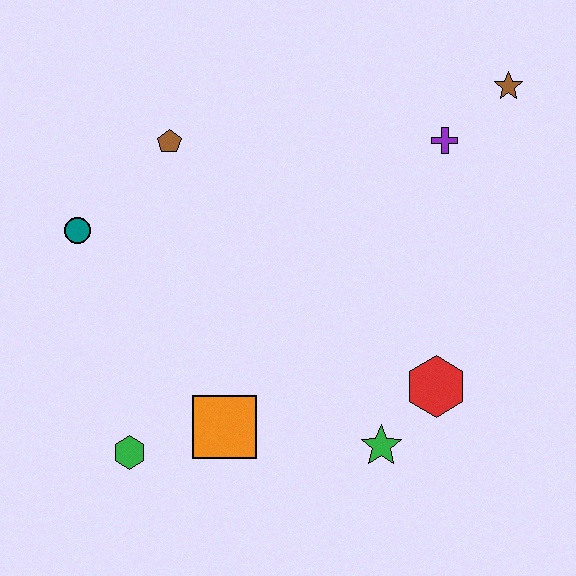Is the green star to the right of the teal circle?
Yes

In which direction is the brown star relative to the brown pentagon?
The brown star is to the right of the brown pentagon.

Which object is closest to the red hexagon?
The green star is closest to the red hexagon.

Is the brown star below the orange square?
No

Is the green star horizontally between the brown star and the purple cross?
No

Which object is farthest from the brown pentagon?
The green star is farthest from the brown pentagon.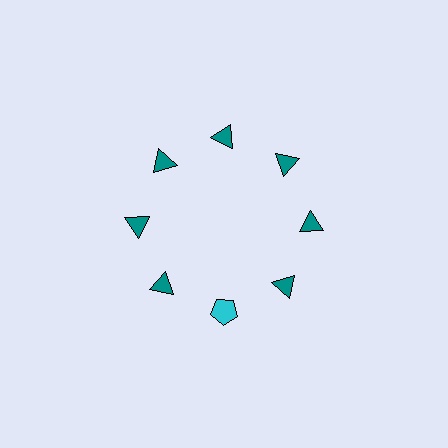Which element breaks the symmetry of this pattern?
The cyan pentagon at roughly the 6 o'clock position breaks the symmetry. All other shapes are teal triangles.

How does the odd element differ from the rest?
It differs in both color (cyan instead of teal) and shape (pentagon instead of triangle).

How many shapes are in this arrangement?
There are 8 shapes arranged in a ring pattern.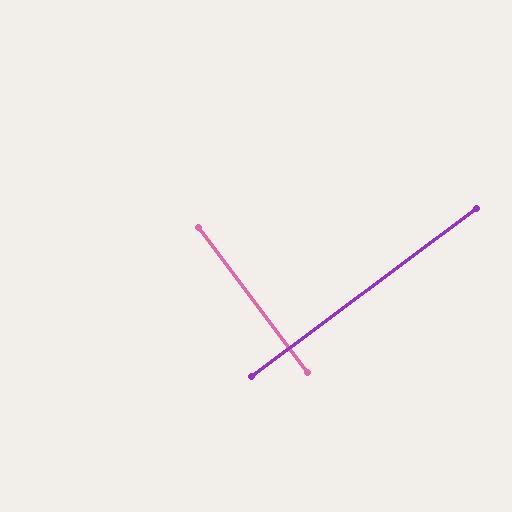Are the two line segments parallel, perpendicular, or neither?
Perpendicular — they meet at approximately 90°.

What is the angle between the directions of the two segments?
Approximately 90 degrees.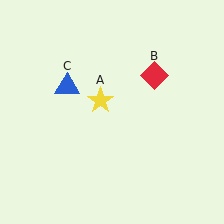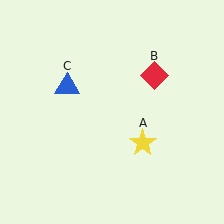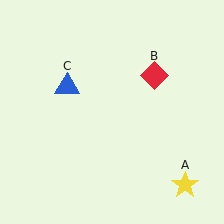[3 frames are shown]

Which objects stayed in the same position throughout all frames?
Red diamond (object B) and blue triangle (object C) remained stationary.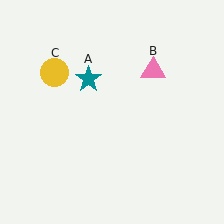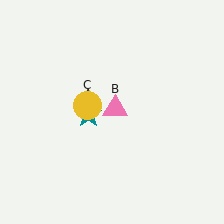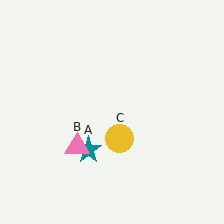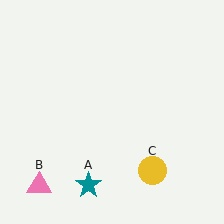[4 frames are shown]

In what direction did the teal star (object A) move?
The teal star (object A) moved down.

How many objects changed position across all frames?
3 objects changed position: teal star (object A), pink triangle (object B), yellow circle (object C).